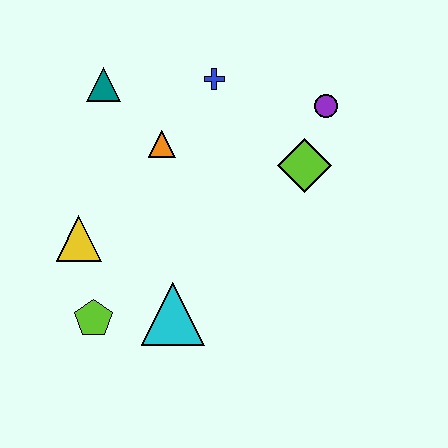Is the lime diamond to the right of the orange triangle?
Yes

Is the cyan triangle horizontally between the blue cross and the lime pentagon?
Yes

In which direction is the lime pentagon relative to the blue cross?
The lime pentagon is below the blue cross.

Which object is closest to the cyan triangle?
The lime pentagon is closest to the cyan triangle.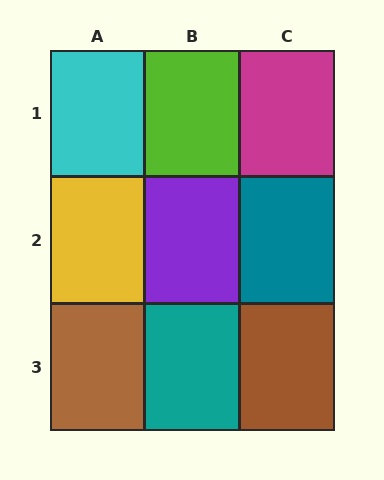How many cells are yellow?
1 cell is yellow.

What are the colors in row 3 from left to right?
Brown, teal, brown.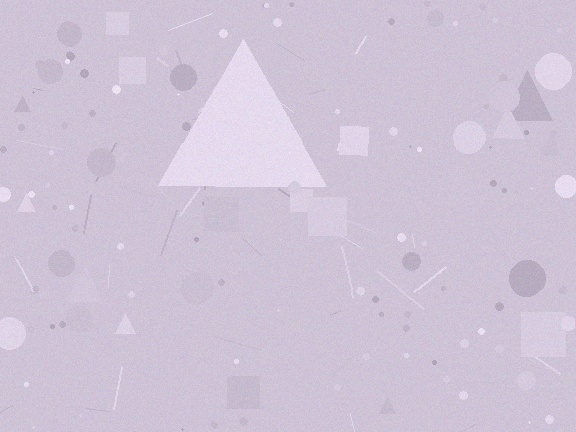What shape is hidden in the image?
A triangle is hidden in the image.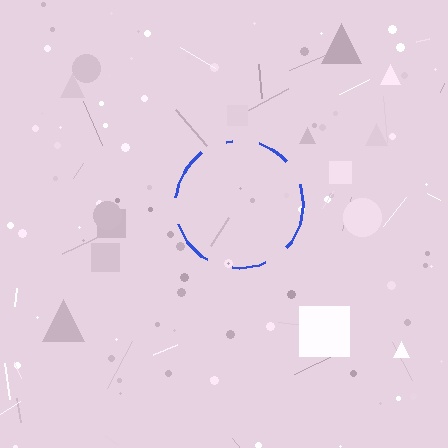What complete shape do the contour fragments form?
The contour fragments form a circle.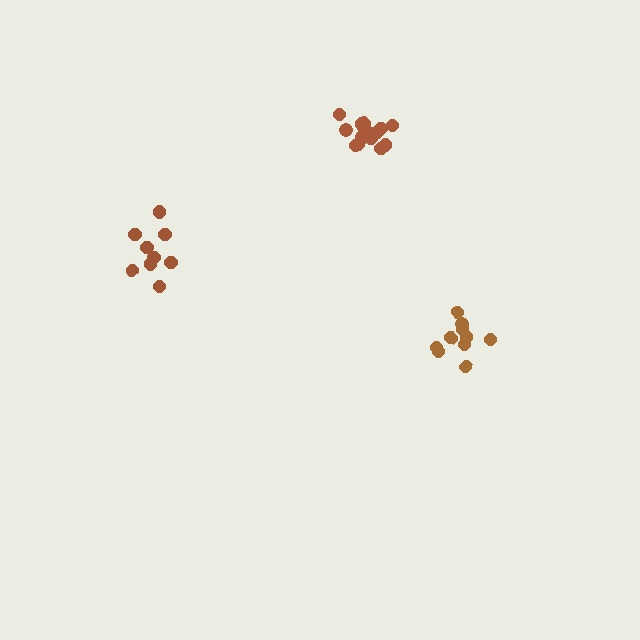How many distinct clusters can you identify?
There are 3 distinct clusters.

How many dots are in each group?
Group 1: 15 dots, Group 2: 9 dots, Group 3: 10 dots (34 total).